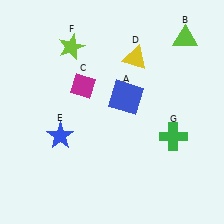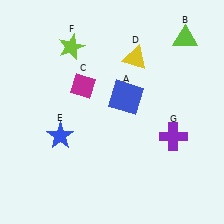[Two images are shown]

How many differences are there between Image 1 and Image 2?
There is 1 difference between the two images.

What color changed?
The cross (G) changed from green in Image 1 to purple in Image 2.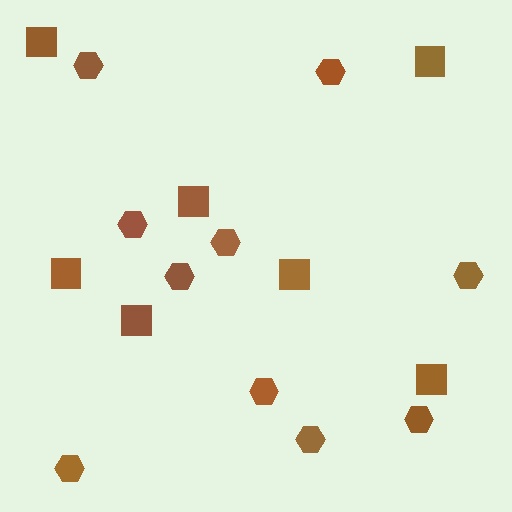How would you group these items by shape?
There are 2 groups: one group of squares (7) and one group of hexagons (10).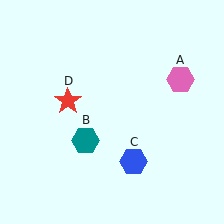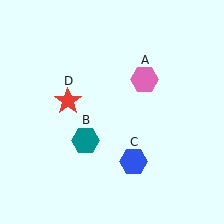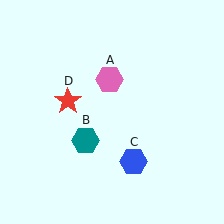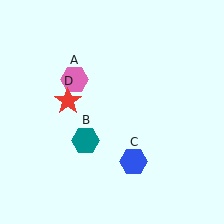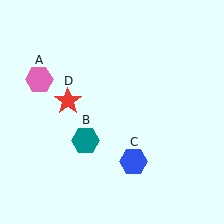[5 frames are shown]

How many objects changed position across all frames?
1 object changed position: pink hexagon (object A).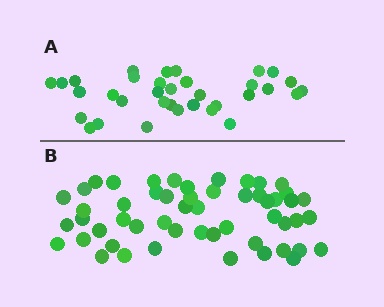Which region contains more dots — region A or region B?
Region B (the bottom region) has more dots.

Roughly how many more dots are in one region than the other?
Region B has approximately 20 more dots than region A.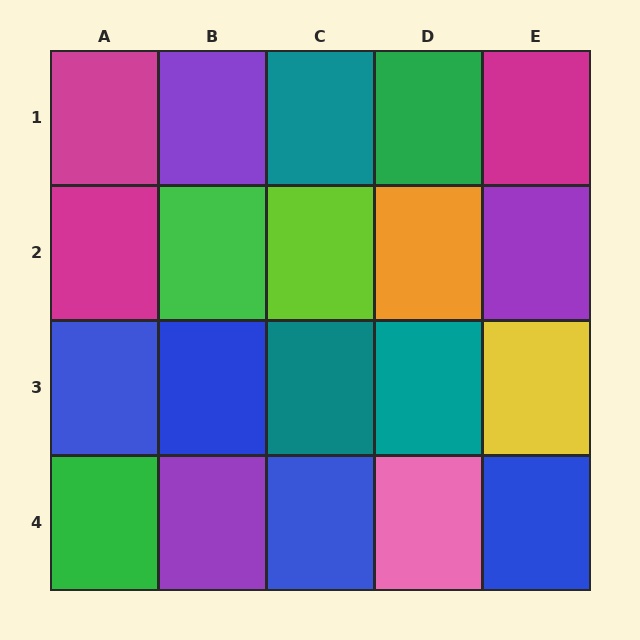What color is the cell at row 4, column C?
Blue.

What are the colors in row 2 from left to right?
Magenta, green, lime, orange, purple.